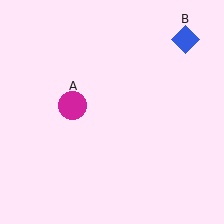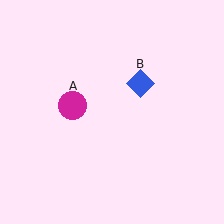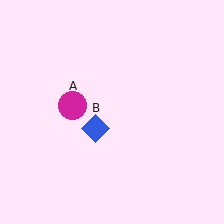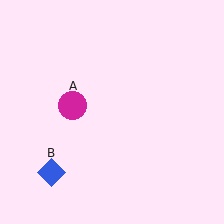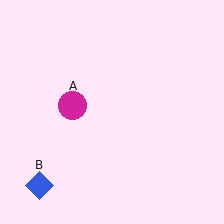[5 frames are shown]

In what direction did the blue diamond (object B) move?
The blue diamond (object B) moved down and to the left.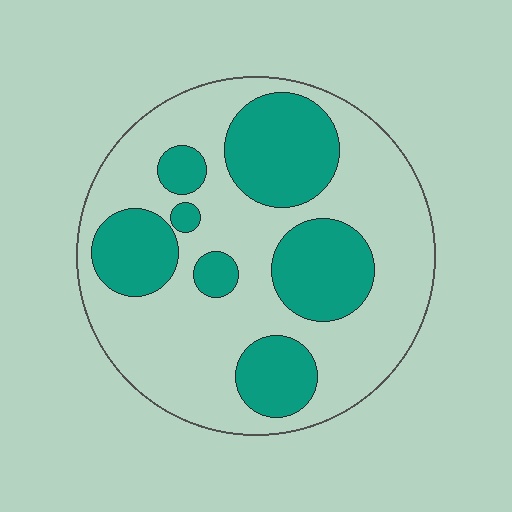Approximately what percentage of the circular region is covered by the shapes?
Approximately 35%.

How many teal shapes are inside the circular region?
7.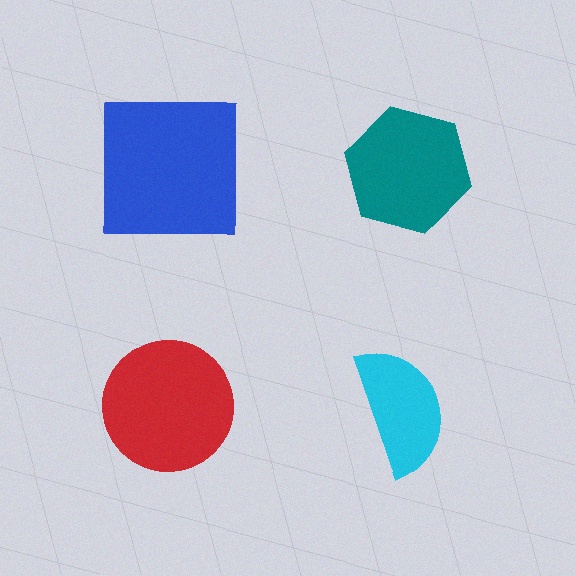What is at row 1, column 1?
A blue square.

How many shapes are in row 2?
2 shapes.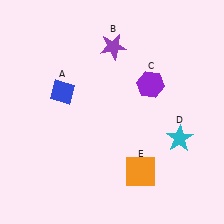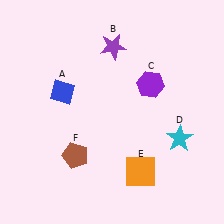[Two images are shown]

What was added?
A brown pentagon (F) was added in Image 2.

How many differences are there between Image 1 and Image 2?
There is 1 difference between the two images.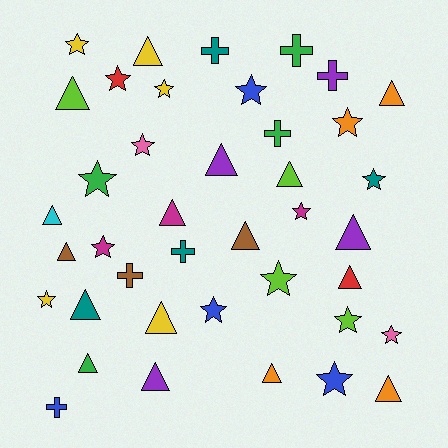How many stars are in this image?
There are 16 stars.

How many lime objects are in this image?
There are 4 lime objects.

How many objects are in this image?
There are 40 objects.